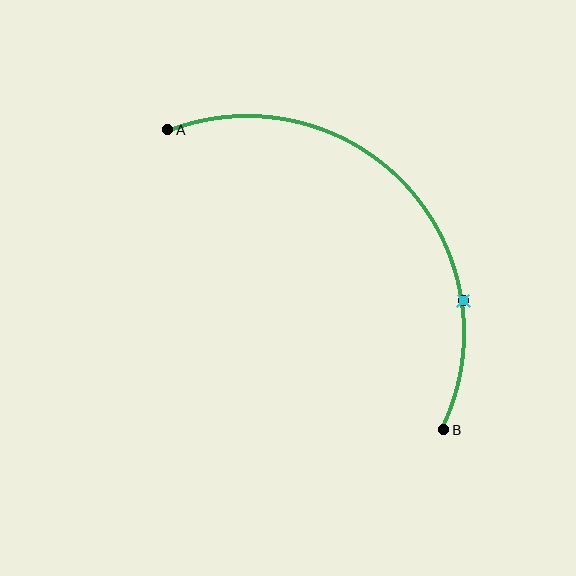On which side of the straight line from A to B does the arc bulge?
The arc bulges above and to the right of the straight line connecting A and B.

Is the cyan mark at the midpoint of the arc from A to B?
No. The cyan mark lies on the arc but is closer to endpoint B. The arc midpoint would be at the point on the curve equidistant along the arc from both A and B.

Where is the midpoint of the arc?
The arc midpoint is the point on the curve farthest from the straight line joining A and B. It sits above and to the right of that line.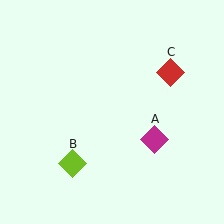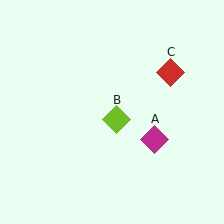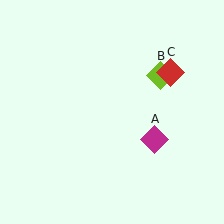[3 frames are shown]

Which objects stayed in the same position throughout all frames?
Magenta diamond (object A) and red diamond (object C) remained stationary.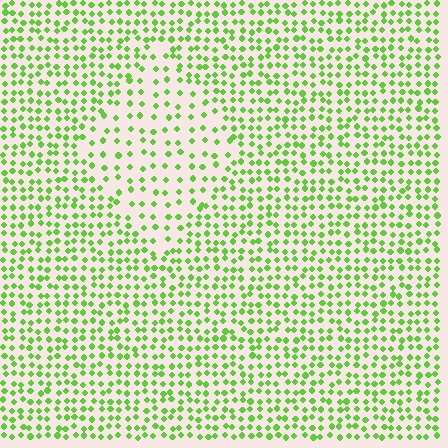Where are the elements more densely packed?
The elements are more densely packed outside the diamond boundary.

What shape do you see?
I see a diamond.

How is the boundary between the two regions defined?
The boundary is defined by a change in element density (approximately 2.0x ratio). All elements are the same color, size, and shape.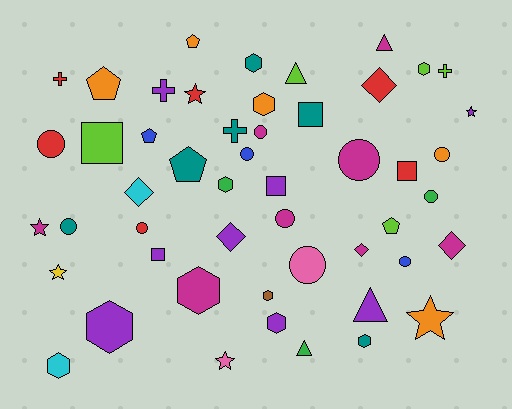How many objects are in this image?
There are 50 objects.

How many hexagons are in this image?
There are 10 hexagons.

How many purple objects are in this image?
There are 8 purple objects.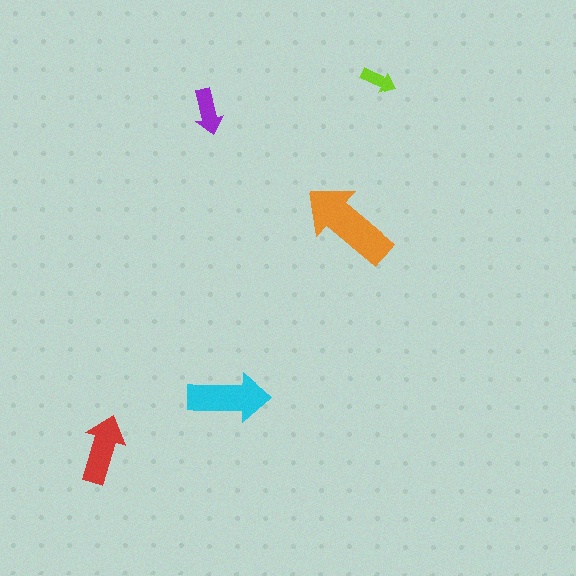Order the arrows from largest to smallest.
the orange one, the cyan one, the red one, the purple one, the lime one.